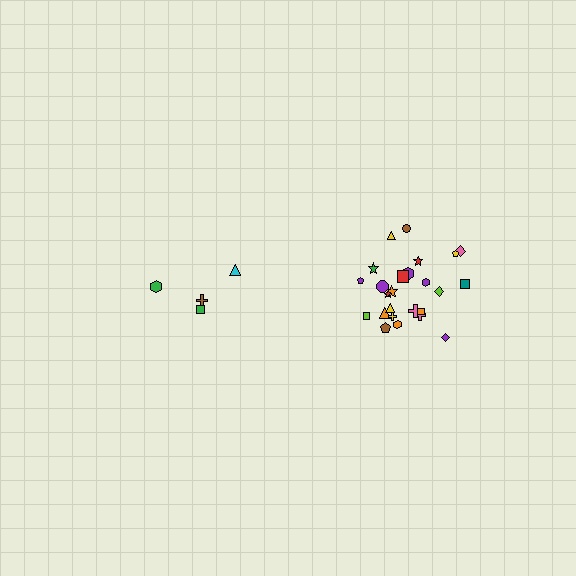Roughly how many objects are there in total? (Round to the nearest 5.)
Roughly 30 objects in total.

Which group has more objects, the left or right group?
The right group.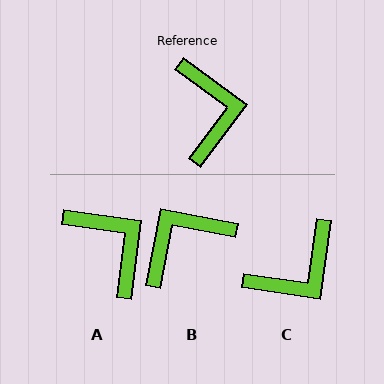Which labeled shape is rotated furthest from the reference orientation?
B, about 115 degrees away.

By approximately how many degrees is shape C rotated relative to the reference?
Approximately 62 degrees clockwise.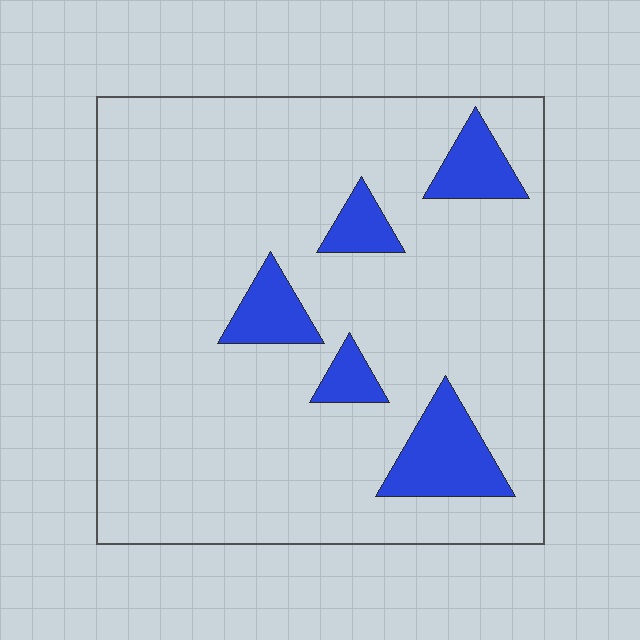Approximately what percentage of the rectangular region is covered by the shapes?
Approximately 15%.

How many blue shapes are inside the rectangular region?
5.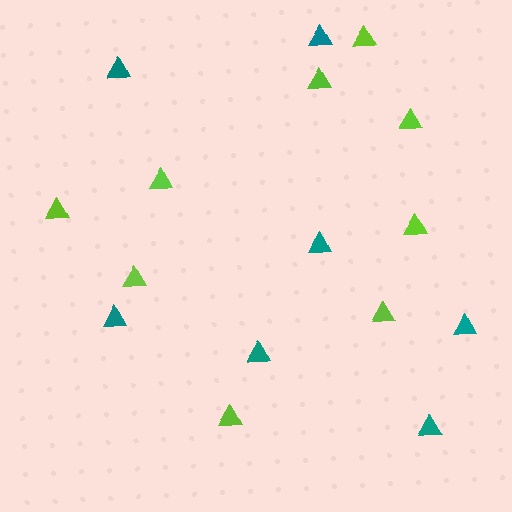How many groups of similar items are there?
There are 2 groups: one group of teal triangles (7) and one group of lime triangles (9).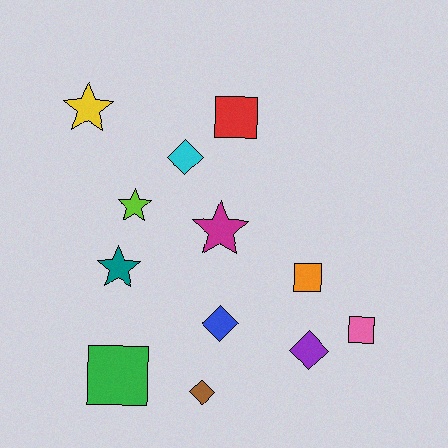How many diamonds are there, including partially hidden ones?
There are 4 diamonds.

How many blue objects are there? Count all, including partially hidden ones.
There is 1 blue object.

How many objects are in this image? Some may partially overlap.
There are 12 objects.